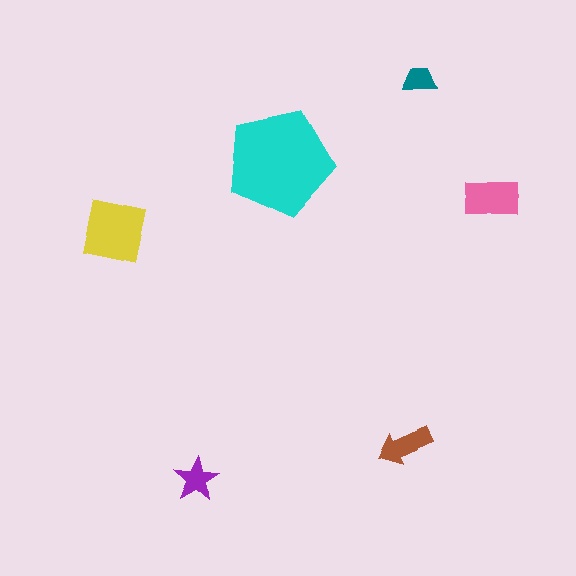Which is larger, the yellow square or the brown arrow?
The yellow square.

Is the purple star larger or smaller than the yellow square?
Smaller.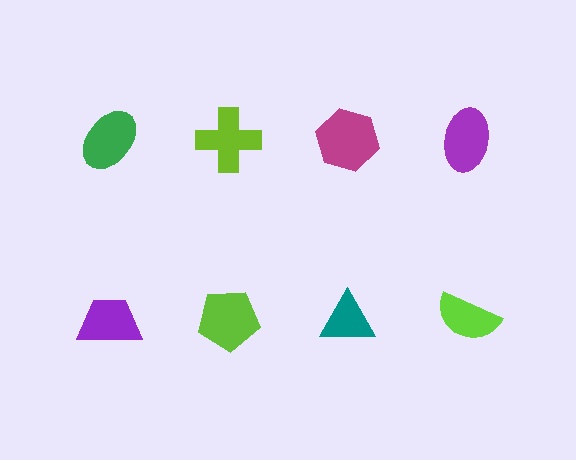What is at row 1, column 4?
A purple ellipse.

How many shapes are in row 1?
4 shapes.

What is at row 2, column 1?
A purple trapezoid.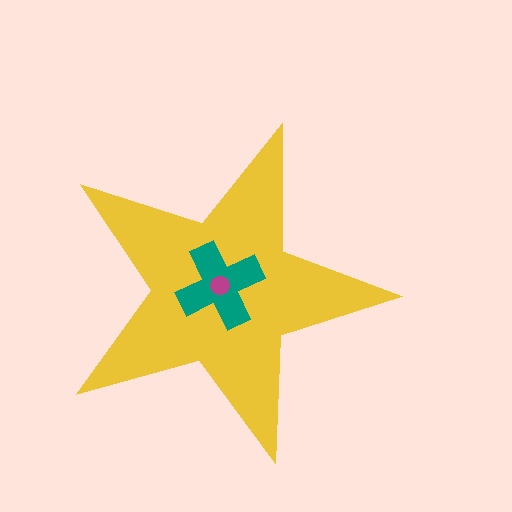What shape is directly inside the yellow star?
The teal cross.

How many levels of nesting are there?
3.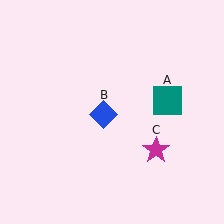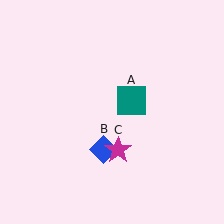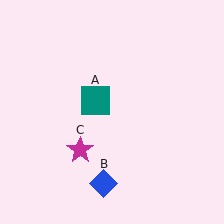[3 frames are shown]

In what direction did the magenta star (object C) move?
The magenta star (object C) moved left.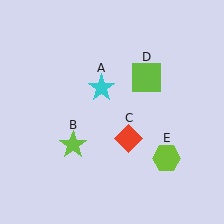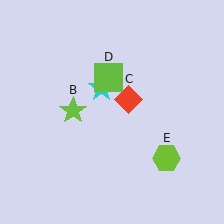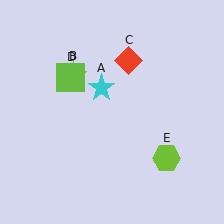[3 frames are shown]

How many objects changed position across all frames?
3 objects changed position: lime star (object B), red diamond (object C), lime square (object D).